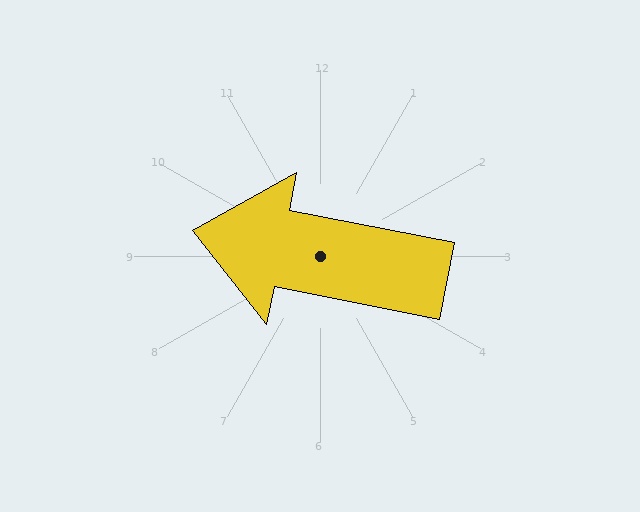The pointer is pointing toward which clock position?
Roughly 9 o'clock.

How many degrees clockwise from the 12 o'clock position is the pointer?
Approximately 281 degrees.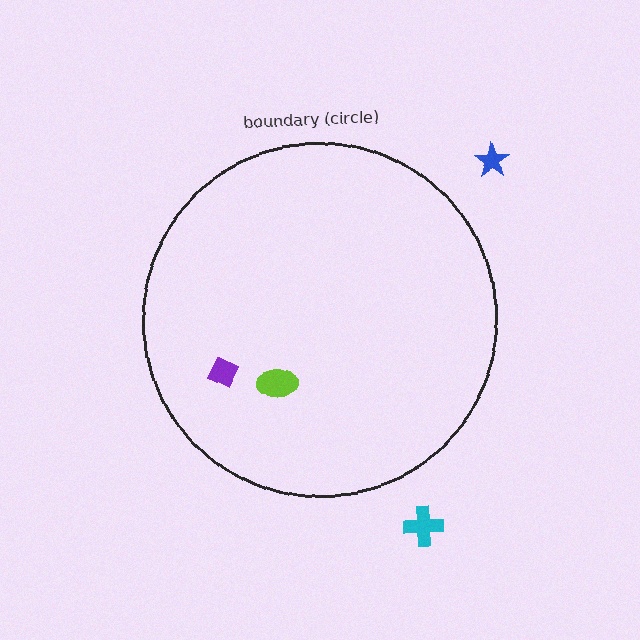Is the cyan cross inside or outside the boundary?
Outside.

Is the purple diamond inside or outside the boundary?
Inside.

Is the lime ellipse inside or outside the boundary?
Inside.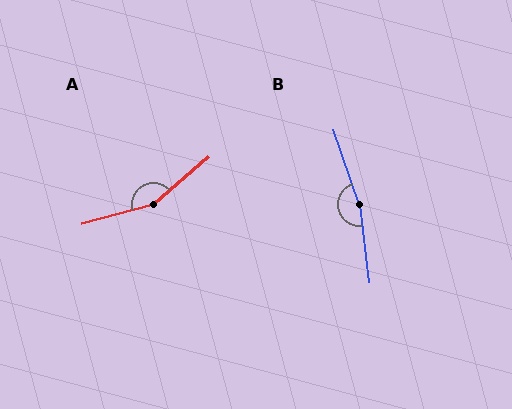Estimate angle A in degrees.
Approximately 154 degrees.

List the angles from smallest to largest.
A (154°), B (168°).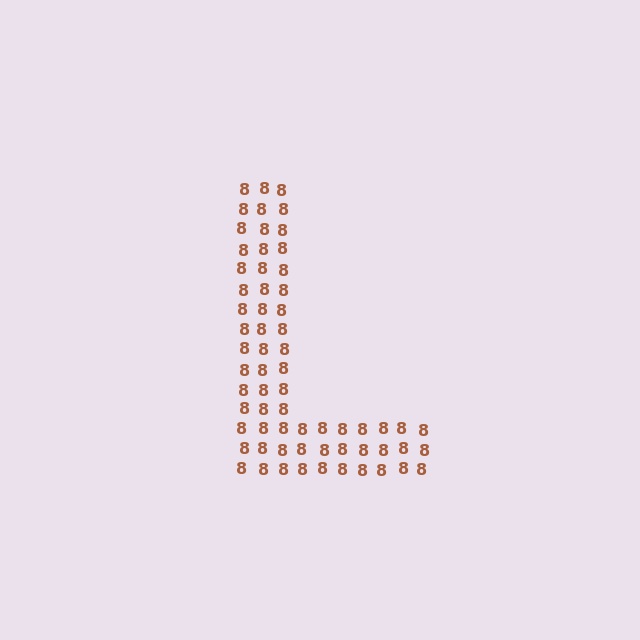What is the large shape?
The large shape is the letter L.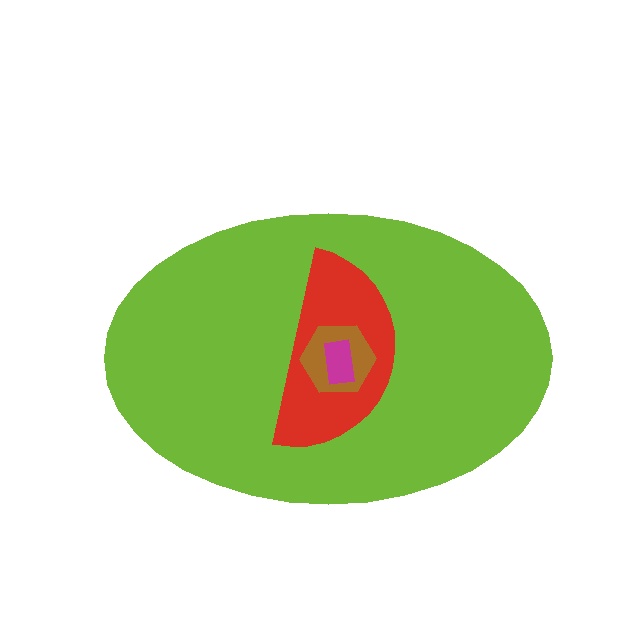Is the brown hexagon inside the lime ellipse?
Yes.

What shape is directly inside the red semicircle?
The brown hexagon.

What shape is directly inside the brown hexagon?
The magenta rectangle.